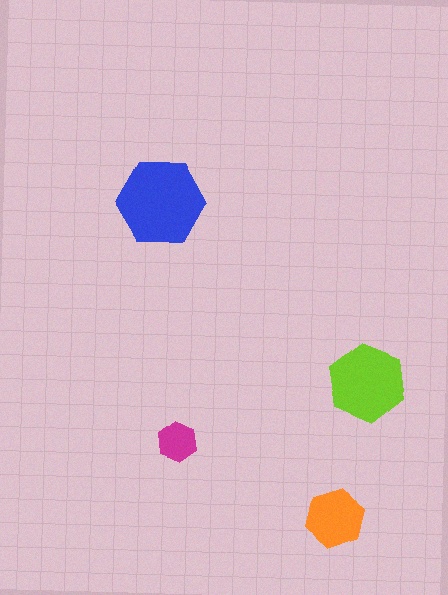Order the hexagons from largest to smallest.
the blue one, the lime one, the orange one, the magenta one.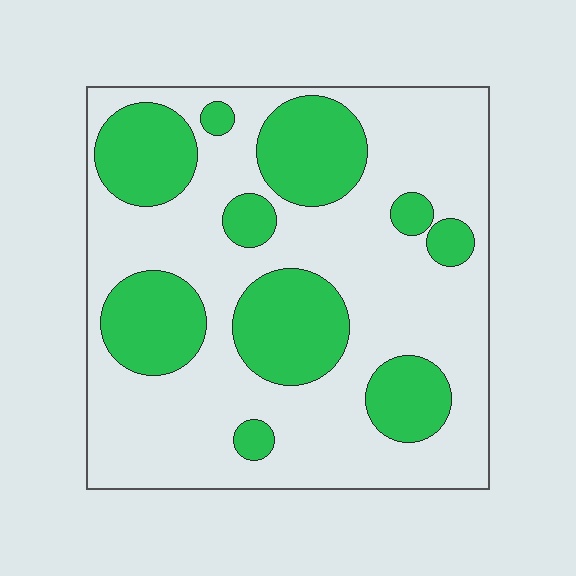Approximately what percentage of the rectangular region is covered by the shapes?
Approximately 30%.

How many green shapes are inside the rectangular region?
10.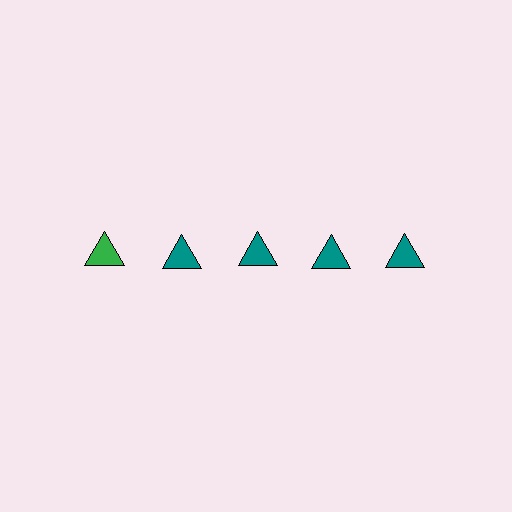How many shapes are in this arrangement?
There are 5 shapes arranged in a grid pattern.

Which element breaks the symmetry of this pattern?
The green triangle in the top row, leftmost column breaks the symmetry. All other shapes are teal triangles.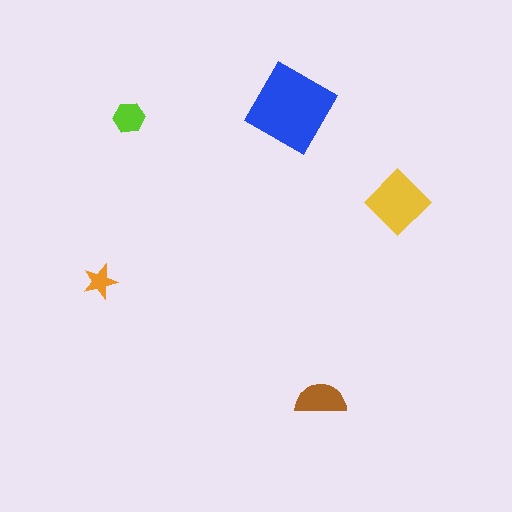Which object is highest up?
The blue square is topmost.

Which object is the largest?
The blue square.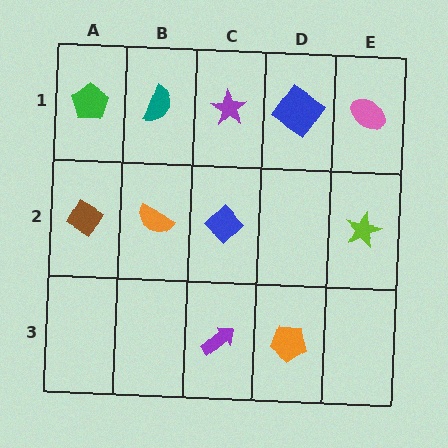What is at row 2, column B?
An orange semicircle.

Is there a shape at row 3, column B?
No, that cell is empty.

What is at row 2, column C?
A blue diamond.